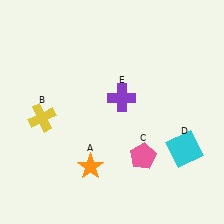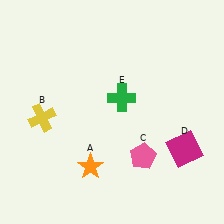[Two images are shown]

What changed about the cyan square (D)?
In Image 1, D is cyan. In Image 2, it changed to magenta.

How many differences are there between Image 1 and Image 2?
There are 2 differences between the two images.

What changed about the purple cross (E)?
In Image 1, E is purple. In Image 2, it changed to green.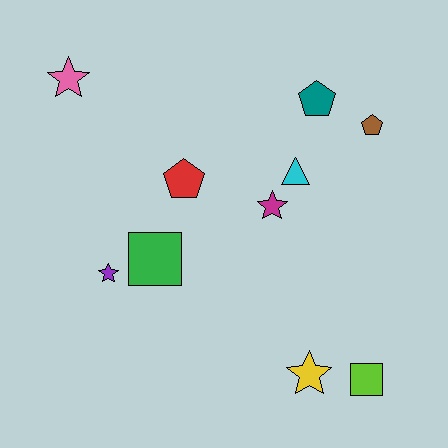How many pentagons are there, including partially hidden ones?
There are 3 pentagons.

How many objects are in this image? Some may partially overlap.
There are 10 objects.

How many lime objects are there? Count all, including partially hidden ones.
There is 1 lime object.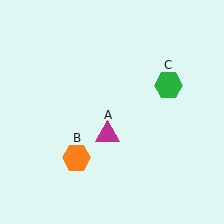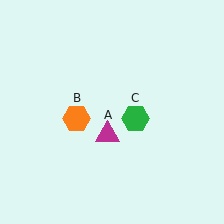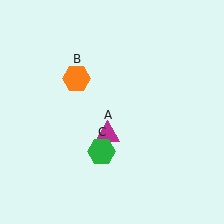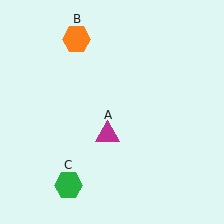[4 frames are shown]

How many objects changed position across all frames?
2 objects changed position: orange hexagon (object B), green hexagon (object C).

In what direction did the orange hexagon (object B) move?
The orange hexagon (object B) moved up.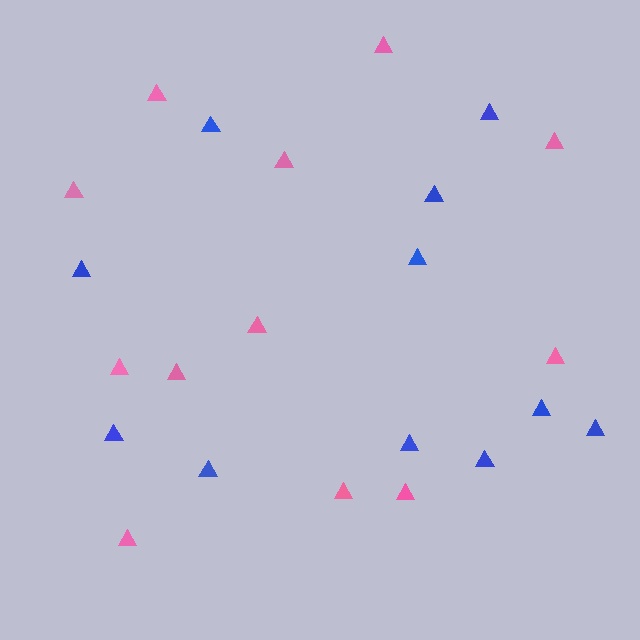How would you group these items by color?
There are 2 groups: one group of blue triangles (11) and one group of pink triangles (12).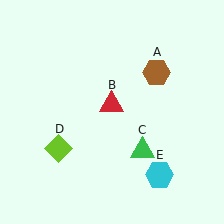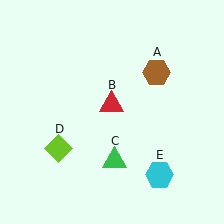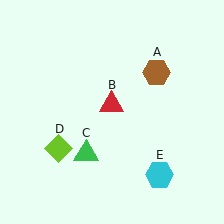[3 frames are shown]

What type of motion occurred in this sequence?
The green triangle (object C) rotated clockwise around the center of the scene.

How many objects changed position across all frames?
1 object changed position: green triangle (object C).